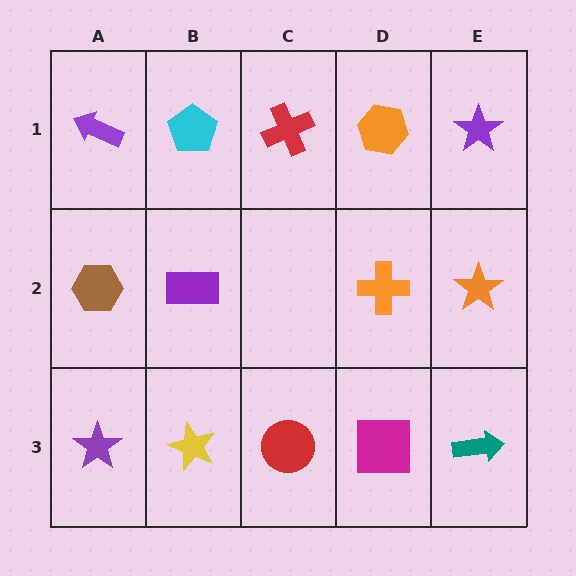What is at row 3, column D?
A magenta square.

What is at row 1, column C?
A red cross.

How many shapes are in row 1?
5 shapes.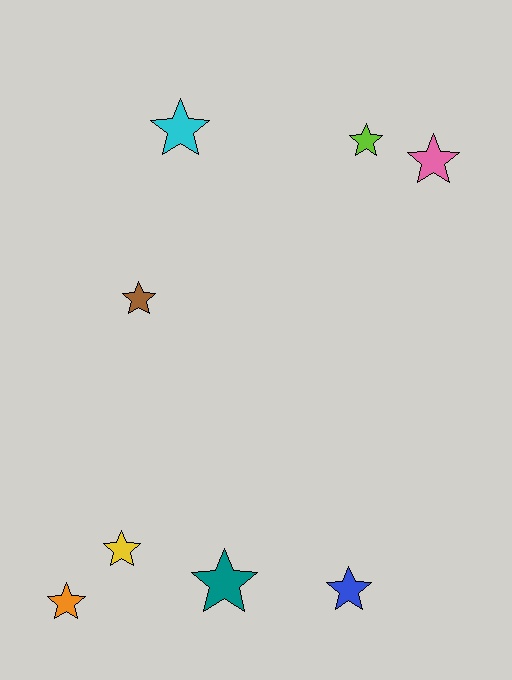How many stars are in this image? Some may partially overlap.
There are 8 stars.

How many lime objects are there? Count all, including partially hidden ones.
There is 1 lime object.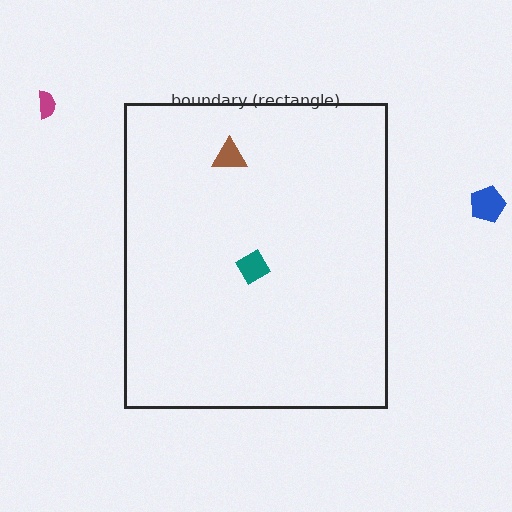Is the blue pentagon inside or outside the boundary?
Outside.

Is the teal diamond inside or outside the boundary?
Inside.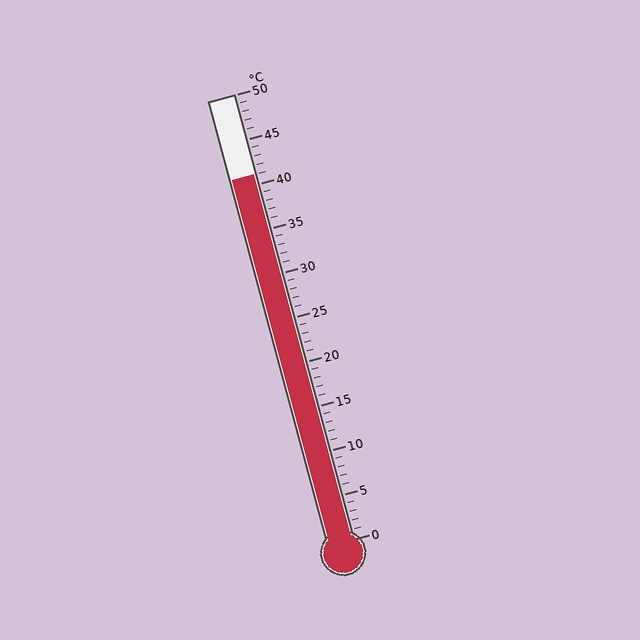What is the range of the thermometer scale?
The thermometer scale ranges from 0°C to 50°C.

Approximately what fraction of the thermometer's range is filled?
The thermometer is filled to approximately 80% of its range.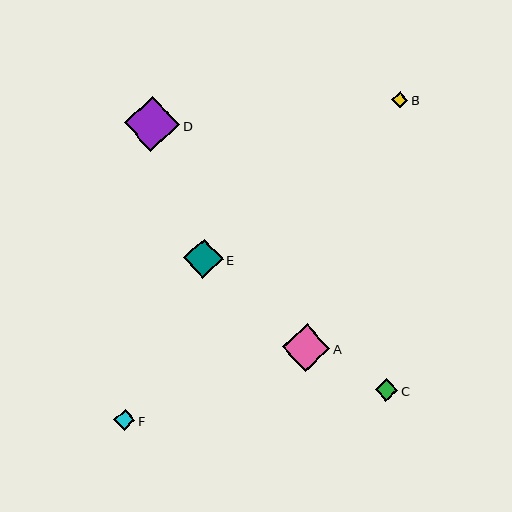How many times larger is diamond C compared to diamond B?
Diamond C is approximately 1.4 times the size of diamond B.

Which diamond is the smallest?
Diamond B is the smallest with a size of approximately 16 pixels.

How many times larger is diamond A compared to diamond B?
Diamond A is approximately 3.0 times the size of diamond B.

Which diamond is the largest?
Diamond D is the largest with a size of approximately 56 pixels.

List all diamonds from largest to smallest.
From largest to smallest: D, A, E, C, F, B.